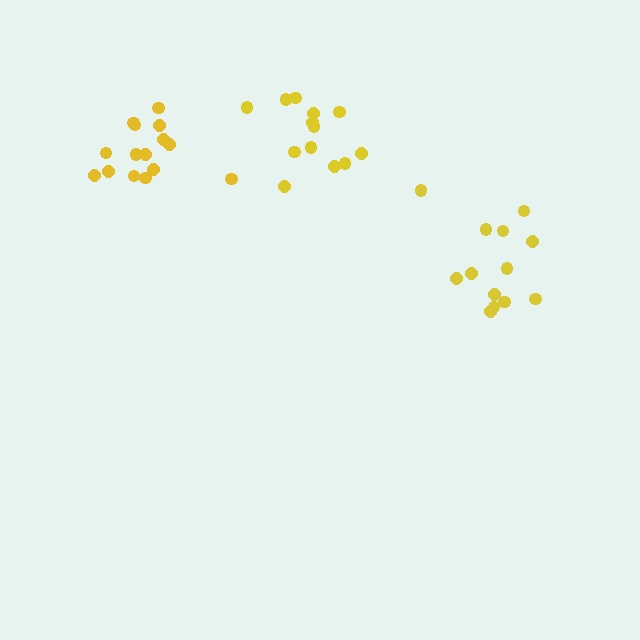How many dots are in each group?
Group 1: 13 dots, Group 2: 13 dots, Group 3: 15 dots (41 total).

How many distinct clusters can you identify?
There are 3 distinct clusters.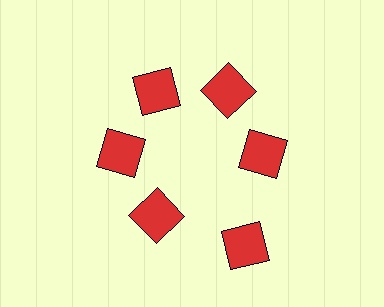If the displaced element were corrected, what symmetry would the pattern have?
It would have 6-fold rotational symmetry — the pattern would map onto itself every 60 degrees.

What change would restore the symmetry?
The symmetry would be restored by moving it inward, back onto the ring so that all 6 squares sit at equal angles and equal distance from the center.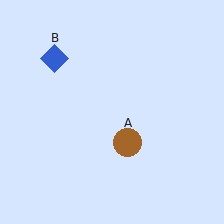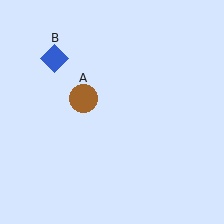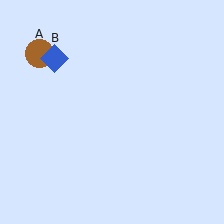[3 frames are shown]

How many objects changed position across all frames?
1 object changed position: brown circle (object A).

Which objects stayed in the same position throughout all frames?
Blue diamond (object B) remained stationary.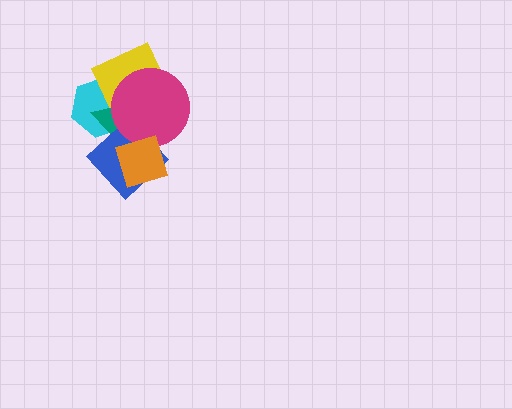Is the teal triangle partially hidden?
Yes, it is partially covered by another shape.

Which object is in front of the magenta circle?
The orange diamond is in front of the magenta circle.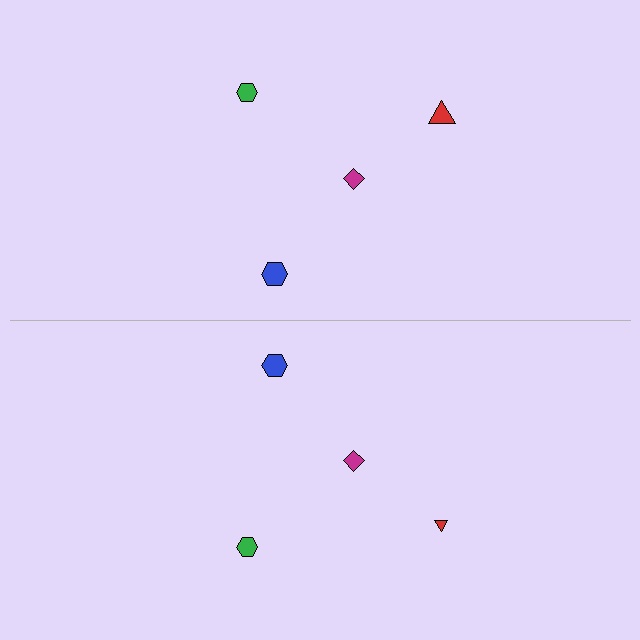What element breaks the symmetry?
The red triangle on the bottom side has a different size than its mirror counterpart.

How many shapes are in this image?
There are 8 shapes in this image.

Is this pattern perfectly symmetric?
No, the pattern is not perfectly symmetric. The red triangle on the bottom side has a different size than its mirror counterpart.